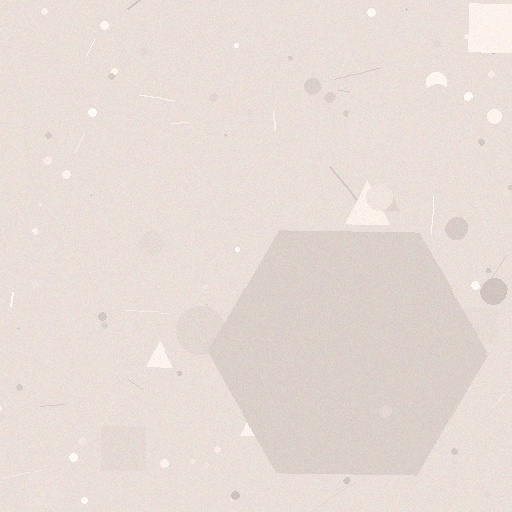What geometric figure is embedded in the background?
A hexagon is embedded in the background.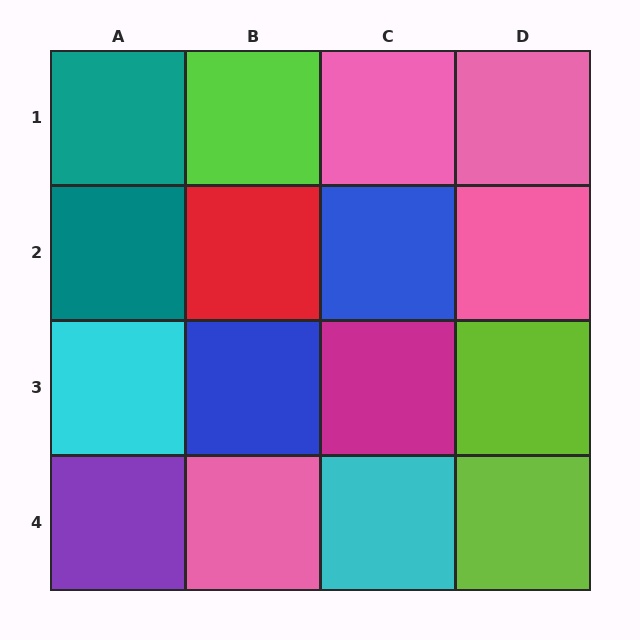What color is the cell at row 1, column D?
Pink.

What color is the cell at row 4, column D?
Lime.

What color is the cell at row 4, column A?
Purple.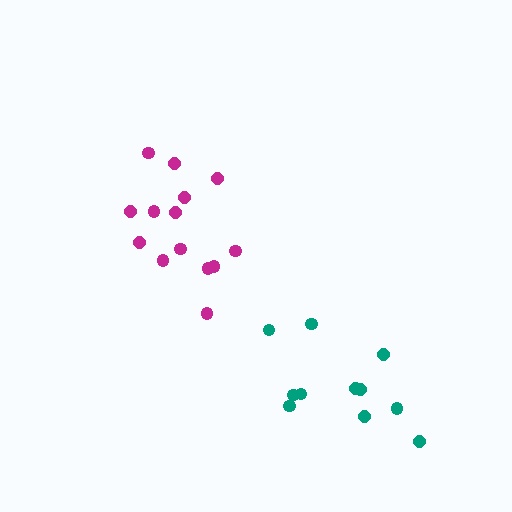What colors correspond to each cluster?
The clusters are colored: magenta, teal.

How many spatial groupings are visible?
There are 2 spatial groupings.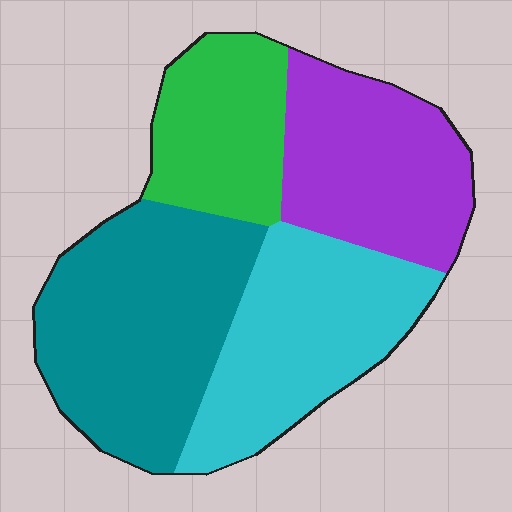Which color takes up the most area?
Teal, at roughly 35%.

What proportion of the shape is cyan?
Cyan covers about 25% of the shape.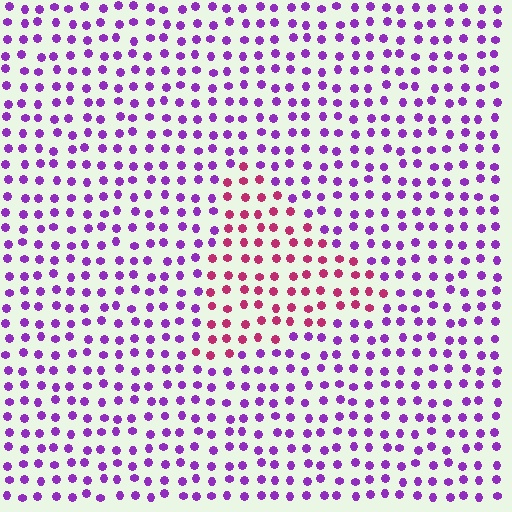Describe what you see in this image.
The image is filled with small purple elements in a uniform arrangement. A triangle-shaped region is visible where the elements are tinted to a slightly different hue, forming a subtle color boundary.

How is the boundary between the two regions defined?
The boundary is defined purely by a slight shift in hue (about 51 degrees). Spacing, size, and orientation are identical on both sides.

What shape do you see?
I see a triangle.